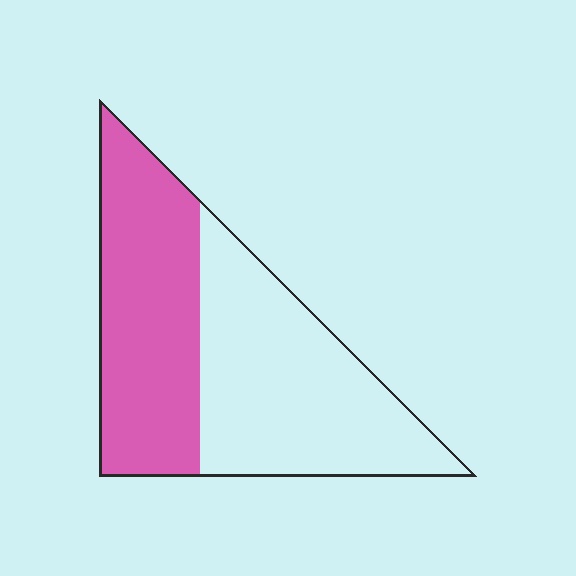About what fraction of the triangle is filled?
About one half (1/2).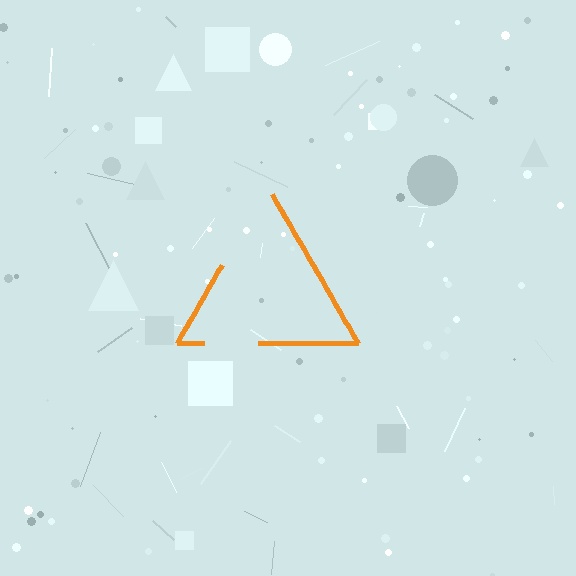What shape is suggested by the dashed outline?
The dashed outline suggests a triangle.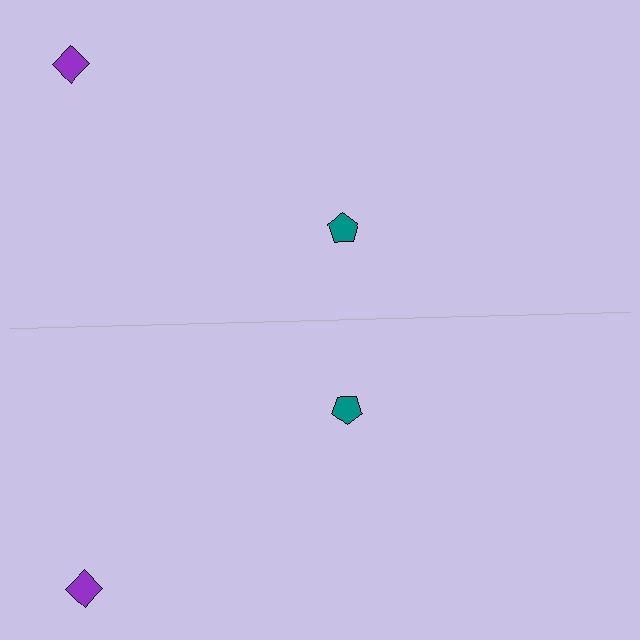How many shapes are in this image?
There are 4 shapes in this image.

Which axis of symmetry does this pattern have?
The pattern has a horizontal axis of symmetry running through the center of the image.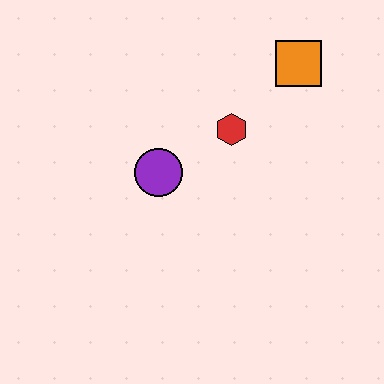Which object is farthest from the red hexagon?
The orange square is farthest from the red hexagon.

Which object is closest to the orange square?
The red hexagon is closest to the orange square.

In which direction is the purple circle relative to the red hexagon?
The purple circle is to the left of the red hexagon.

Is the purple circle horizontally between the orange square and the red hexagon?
No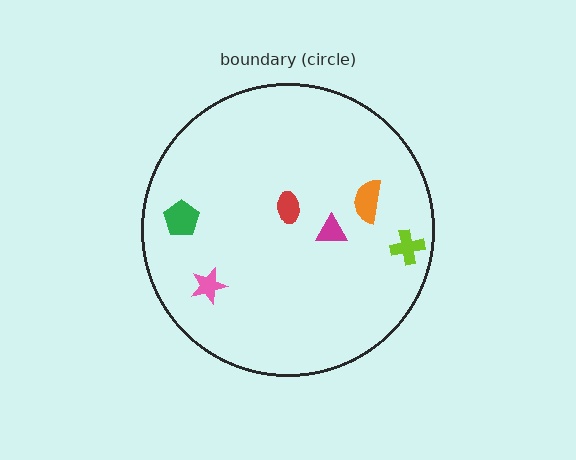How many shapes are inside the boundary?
6 inside, 0 outside.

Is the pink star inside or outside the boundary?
Inside.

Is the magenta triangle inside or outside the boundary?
Inside.